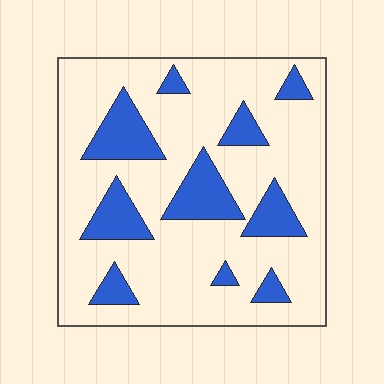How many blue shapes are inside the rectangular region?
10.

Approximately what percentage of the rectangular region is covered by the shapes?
Approximately 20%.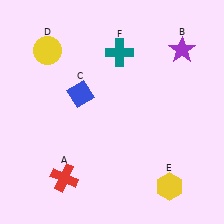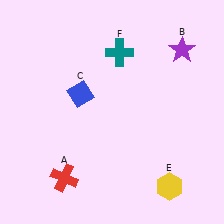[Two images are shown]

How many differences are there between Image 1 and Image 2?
There is 1 difference between the two images.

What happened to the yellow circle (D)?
The yellow circle (D) was removed in Image 2. It was in the top-left area of Image 1.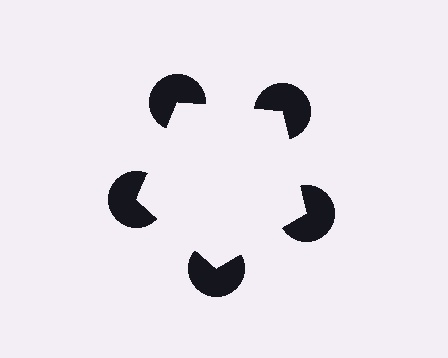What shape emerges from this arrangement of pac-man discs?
An illusory pentagon — its edges are inferred from the aligned wedge cuts in the pac-man discs, not physically drawn.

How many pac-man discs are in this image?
There are 5 — one at each vertex of the illusory pentagon.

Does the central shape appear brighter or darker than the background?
It typically appears slightly brighter than the background, even though no actual brightness change is drawn.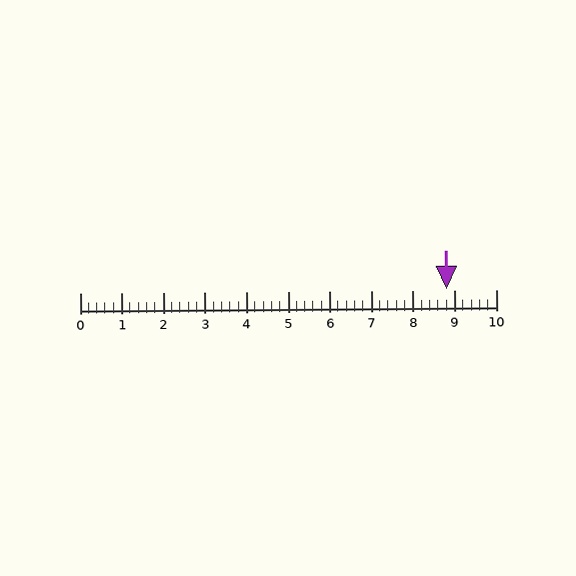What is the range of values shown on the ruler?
The ruler shows values from 0 to 10.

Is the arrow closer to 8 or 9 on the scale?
The arrow is closer to 9.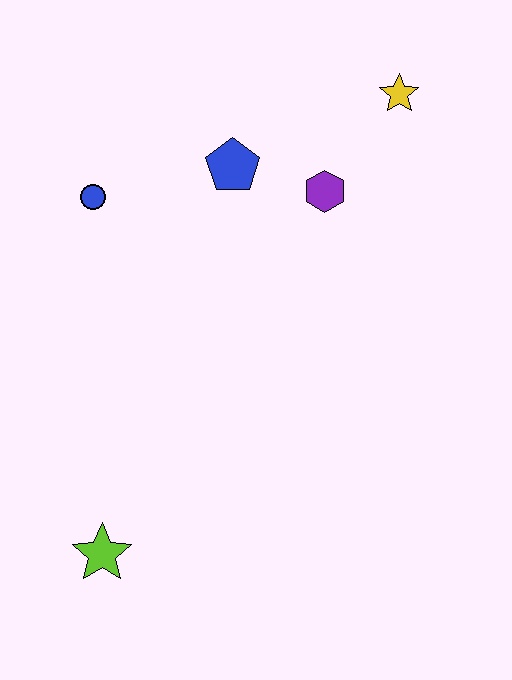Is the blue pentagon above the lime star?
Yes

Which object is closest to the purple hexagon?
The blue pentagon is closest to the purple hexagon.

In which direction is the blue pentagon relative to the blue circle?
The blue pentagon is to the right of the blue circle.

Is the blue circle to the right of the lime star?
No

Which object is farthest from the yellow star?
The lime star is farthest from the yellow star.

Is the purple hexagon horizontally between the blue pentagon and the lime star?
No